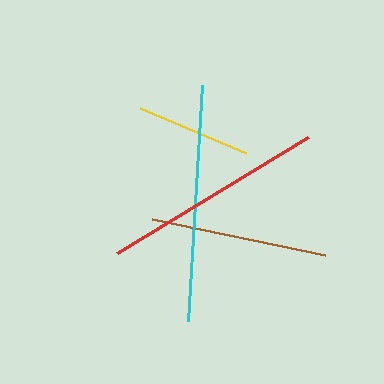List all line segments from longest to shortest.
From longest to shortest: cyan, red, brown, yellow.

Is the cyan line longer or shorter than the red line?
The cyan line is longer than the red line.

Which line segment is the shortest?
The yellow line is the shortest at approximately 115 pixels.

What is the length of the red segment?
The red segment is approximately 223 pixels long.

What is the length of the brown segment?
The brown segment is approximately 177 pixels long.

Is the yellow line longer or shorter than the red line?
The red line is longer than the yellow line.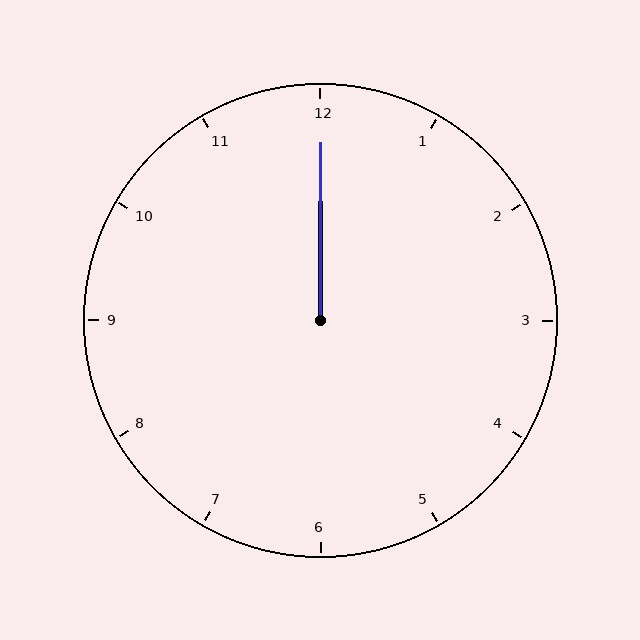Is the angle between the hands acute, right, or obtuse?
It is acute.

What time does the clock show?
12:00.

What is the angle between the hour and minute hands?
Approximately 0 degrees.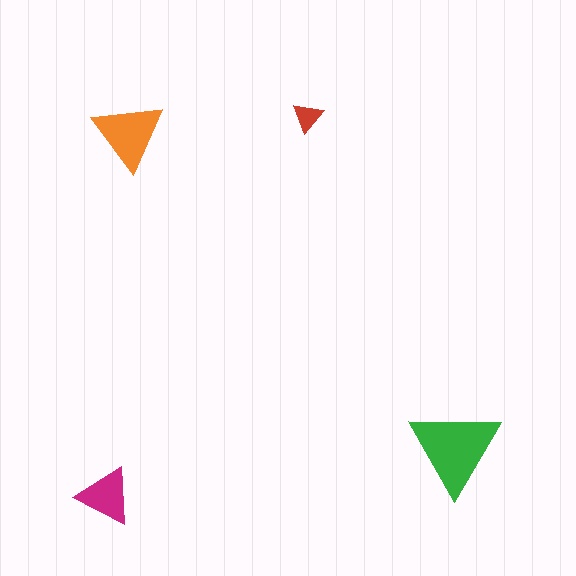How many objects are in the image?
There are 4 objects in the image.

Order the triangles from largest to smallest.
the green one, the orange one, the magenta one, the red one.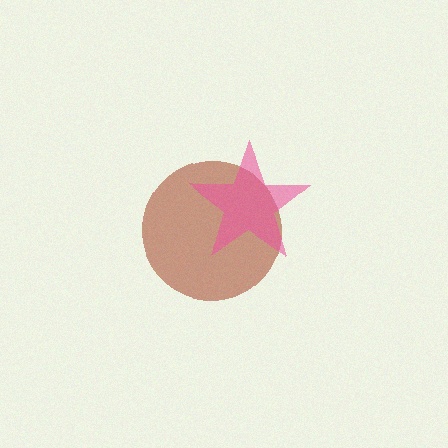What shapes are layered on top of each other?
The layered shapes are: a brown circle, a pink star.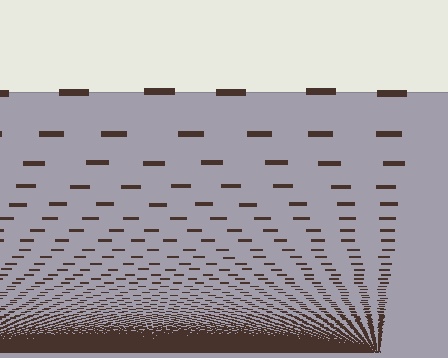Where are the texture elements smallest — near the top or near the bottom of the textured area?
Near the bottom.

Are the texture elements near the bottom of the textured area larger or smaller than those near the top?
Smaller. The gradient is inverted — elements near the bottom are smaller and denser.